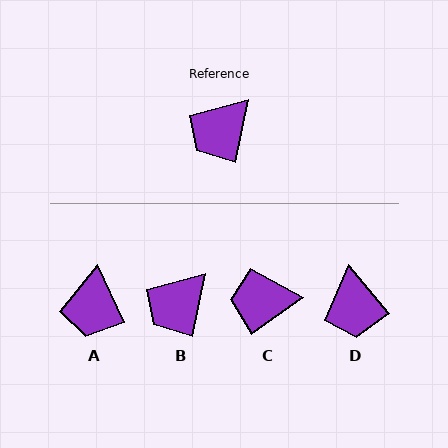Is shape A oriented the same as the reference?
No, it is off by about 36 degrees.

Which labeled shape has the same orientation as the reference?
B.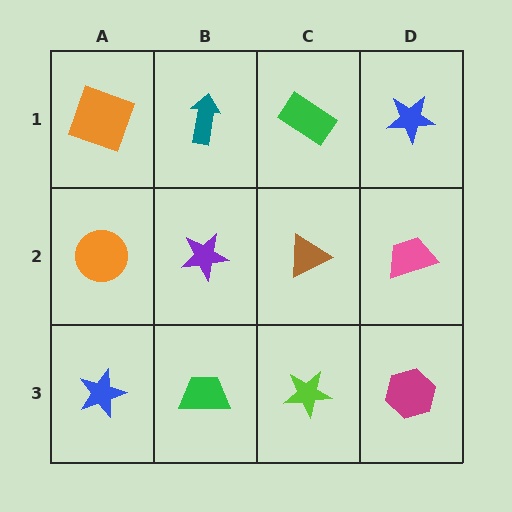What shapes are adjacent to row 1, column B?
A purple star (row 2, column B), an orange square (row 1, column A), a green rectangle (row 1, column C).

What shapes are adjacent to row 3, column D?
A pink trapezoid (row 2, column D), a lime star (row 3, column C).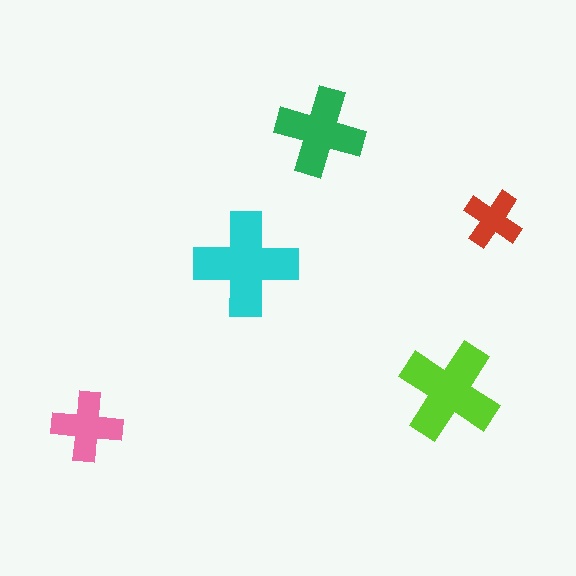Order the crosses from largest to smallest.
the cyan one, the lime one, the green one, the pink one, the red one.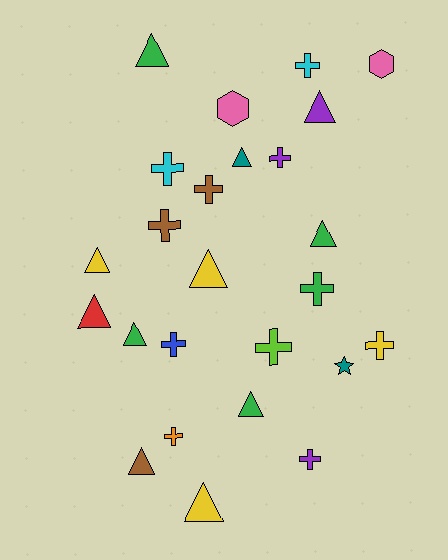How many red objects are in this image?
There is 1 red object.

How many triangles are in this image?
There are 11 triangles.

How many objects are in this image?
There are 25 objects.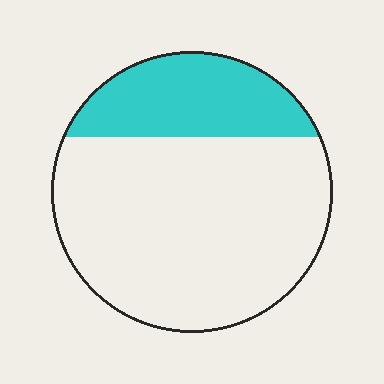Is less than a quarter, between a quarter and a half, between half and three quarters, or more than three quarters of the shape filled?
Between a quarter and a half.